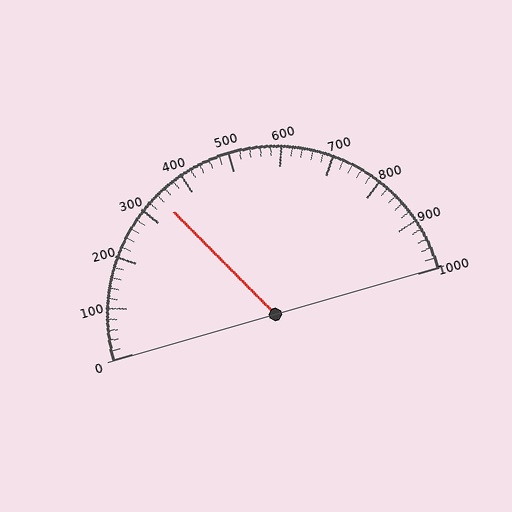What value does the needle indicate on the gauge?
The needle indicates approximately 340.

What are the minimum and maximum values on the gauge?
The gauge ranges from 0 to 1000.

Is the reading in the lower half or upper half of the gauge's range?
The reading is in the lower half of the range (0 to 1000).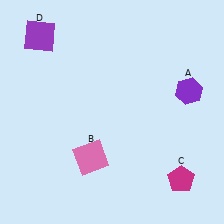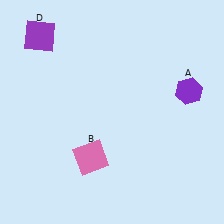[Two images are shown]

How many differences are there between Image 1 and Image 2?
There is 1 difference between the two images.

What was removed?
The magenta pentagon (C) was removed in Image 2.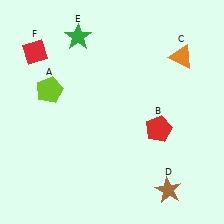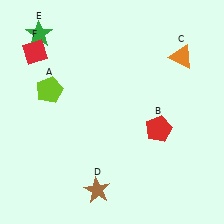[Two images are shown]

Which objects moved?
The objects that moved are: the brown star (D), the green star (E).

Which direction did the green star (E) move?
The green star (E) moved left.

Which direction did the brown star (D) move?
The brown star (D) moved left.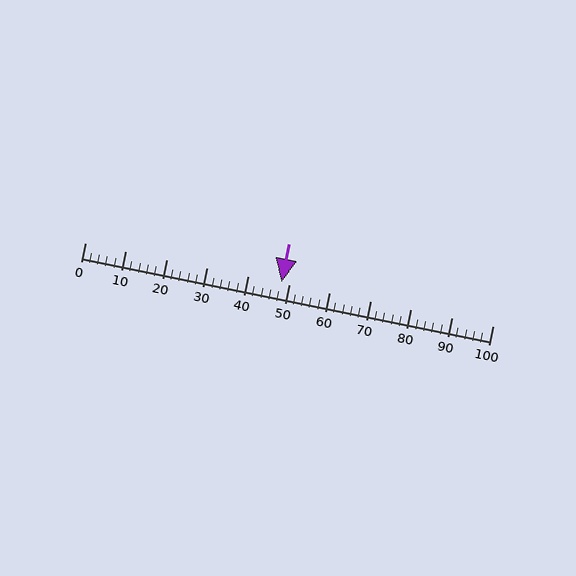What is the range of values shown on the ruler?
The ruler shows values from 0 to 100.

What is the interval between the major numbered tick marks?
The major tick marks are spaced 10 units apart.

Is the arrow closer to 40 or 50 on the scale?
The arrow is closer to 50.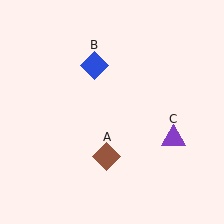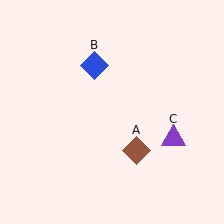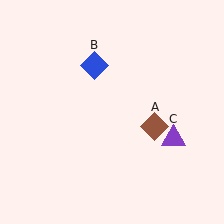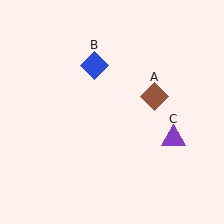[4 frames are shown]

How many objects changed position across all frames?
1 object changed position: brown diamond (object A).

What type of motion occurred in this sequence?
The brown diamond (object A) rotated counterclockwise around the center of the scene.